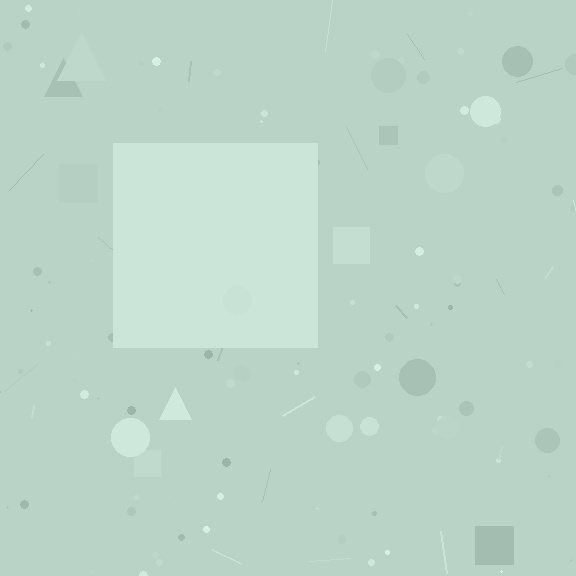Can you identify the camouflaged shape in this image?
The camouflaged shape is a square.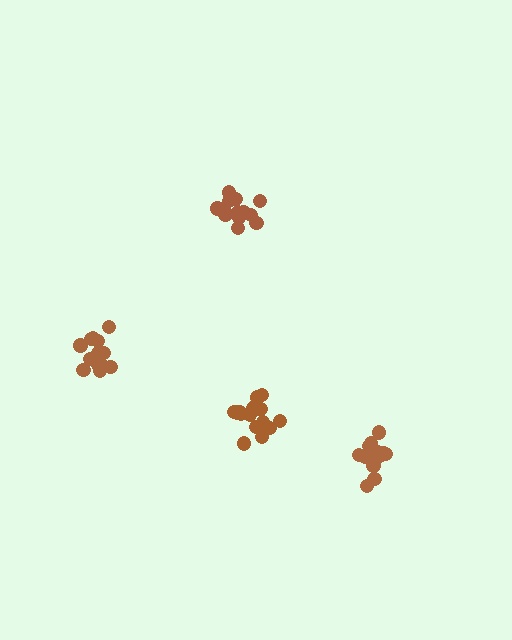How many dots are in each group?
Group 1: 17 dots, Group 2: 14 dots, Group 3: 18 dots, Group 4: 14 dots (63 total).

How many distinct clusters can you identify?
There are 4 distinct clusters.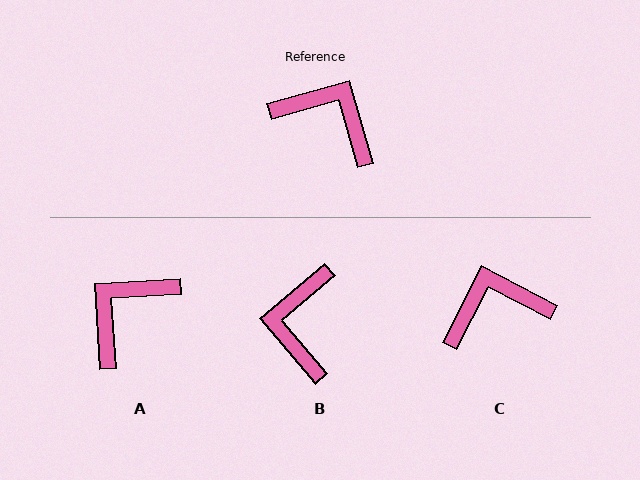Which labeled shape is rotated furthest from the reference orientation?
B, about 115 degrees away.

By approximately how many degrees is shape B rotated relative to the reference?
Approximately 115 degrees counter-clockwise.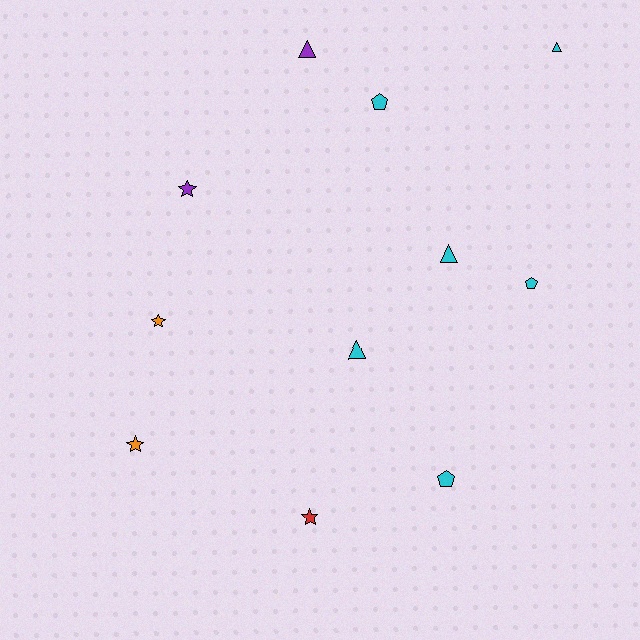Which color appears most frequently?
Cyan, with 6 objects.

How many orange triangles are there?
There are no orange triangles.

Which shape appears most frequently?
Triangle, with 4 objects.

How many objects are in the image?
There are 11 objects.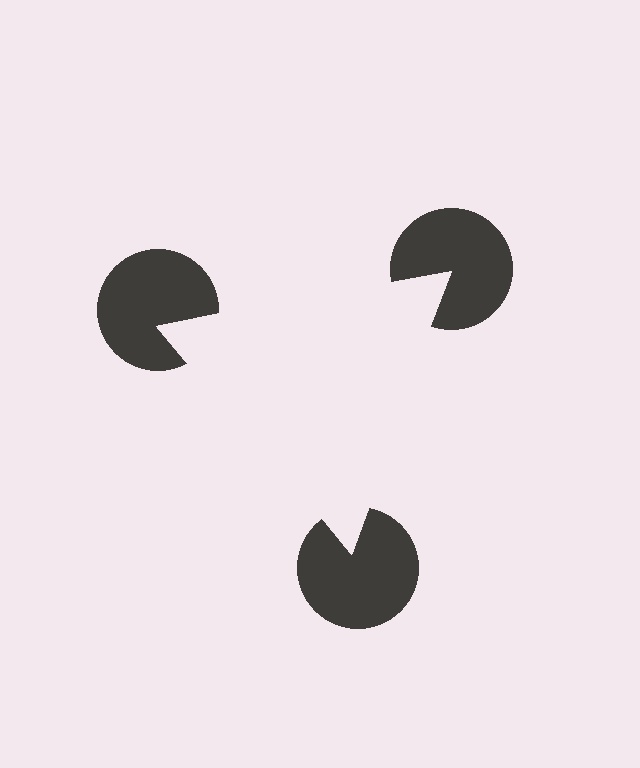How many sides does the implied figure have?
3 sides.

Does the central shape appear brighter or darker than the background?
It typically appears slightly brighter than the background, even though no actual brightness change is drawn.